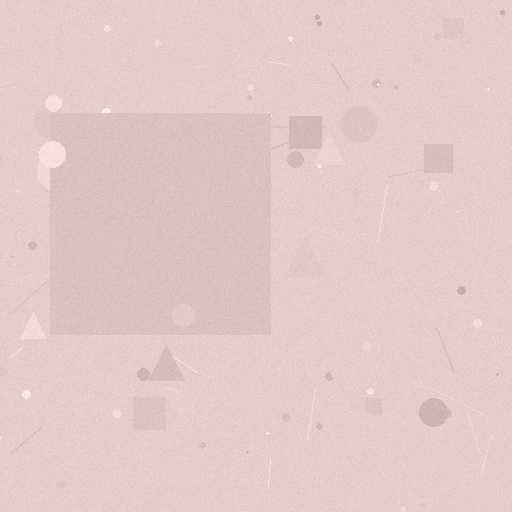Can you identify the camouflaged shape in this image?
The camouflaged shape is a square.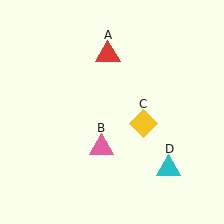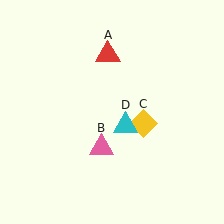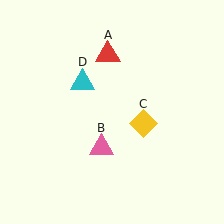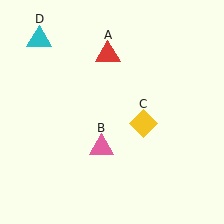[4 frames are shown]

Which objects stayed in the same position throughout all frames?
Red triangle (object A) and pink triangle (object B) and yellow diamond (object C) remained stationary.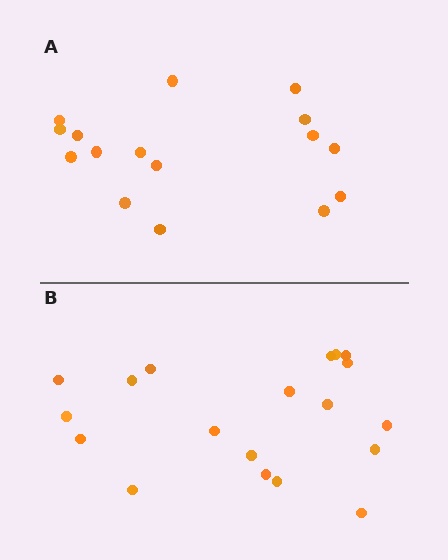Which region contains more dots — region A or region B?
Region B (the bottom region) has more dots.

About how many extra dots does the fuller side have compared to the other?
Region B has just a few more — roughly 2 or 3 more dots than region A.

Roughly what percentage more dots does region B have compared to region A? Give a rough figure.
About 20% more.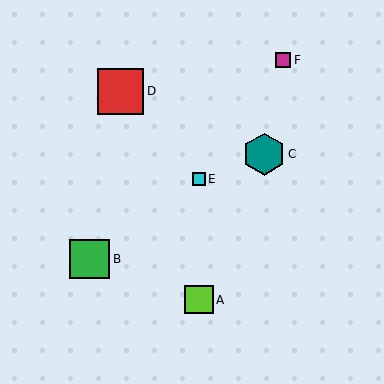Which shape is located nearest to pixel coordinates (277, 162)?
The teal hexagon (labeled C) at (264, 154) is nearest to that location.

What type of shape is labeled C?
Shape C is a teal hexagon.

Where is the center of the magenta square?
The center of the magenta square is at (283, 60).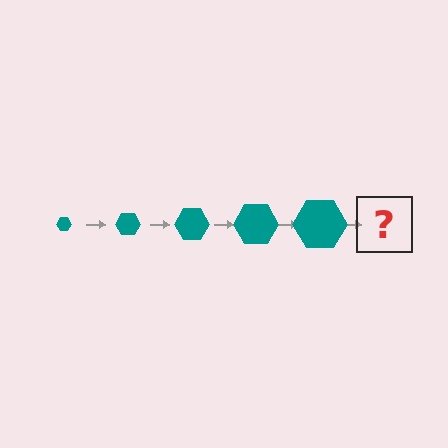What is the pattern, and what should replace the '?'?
The pattern is that the hexagon gets progressively larger each step. The '?' should be a teal hexagon, larger than the previous one.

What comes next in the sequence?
The next element should be a teal hexagon, larger than the previous one.